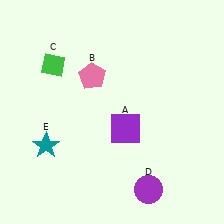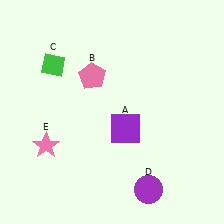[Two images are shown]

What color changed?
The star (E) changed from teal in Image 1 to pink in Image 2.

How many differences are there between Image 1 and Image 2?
There is 1 difference between the two images.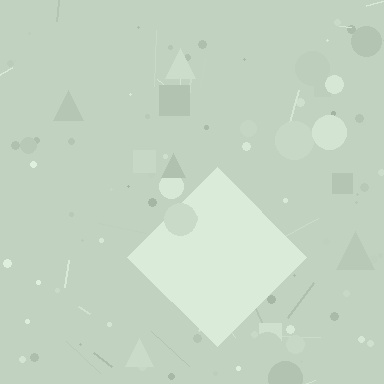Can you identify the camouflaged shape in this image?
The camouflaged shape is a diamond.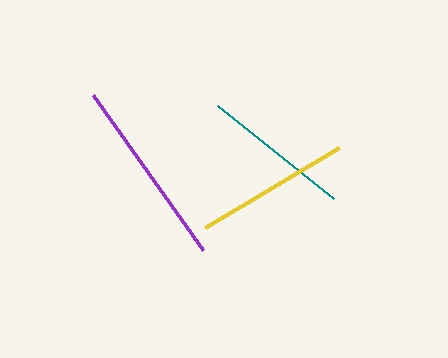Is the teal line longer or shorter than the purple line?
The purple line is longer than the teal line.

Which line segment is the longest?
The purple line is the longest at approximately 190 pixels.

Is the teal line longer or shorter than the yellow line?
The yellow line is longer than the teal line.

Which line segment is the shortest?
The teal line is the shortest at approximately 149 pixels.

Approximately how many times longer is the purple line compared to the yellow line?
The purple line is approximately 1.2 times the length of the yellow line.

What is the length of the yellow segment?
The yellow segment is approximately 155 pixels long.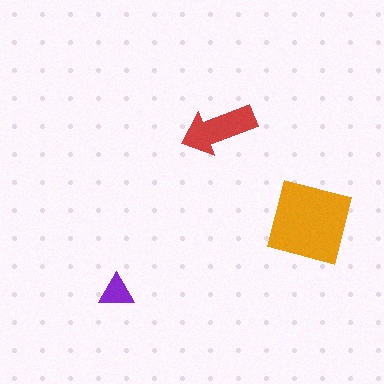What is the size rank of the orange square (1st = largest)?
1st.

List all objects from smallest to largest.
The purple triangle, the red arrow, the orange square.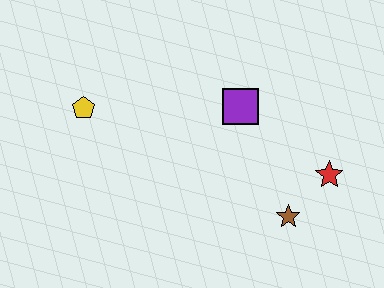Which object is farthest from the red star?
The yellow pentagon is farthest from the red star.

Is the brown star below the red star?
Yes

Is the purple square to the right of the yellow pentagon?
Yes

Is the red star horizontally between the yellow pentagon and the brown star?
No